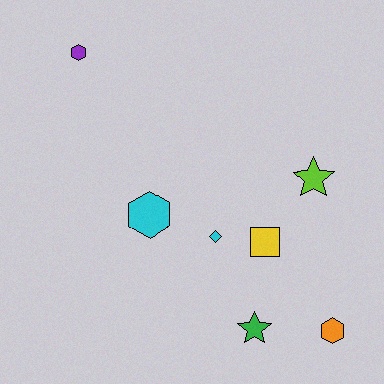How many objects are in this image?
There are 7 objects.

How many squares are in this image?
There is 1 square.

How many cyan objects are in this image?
There are 2 cyan objects.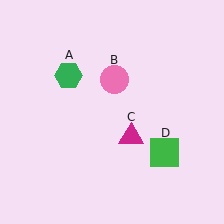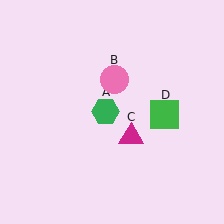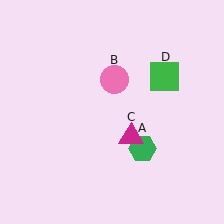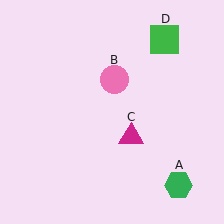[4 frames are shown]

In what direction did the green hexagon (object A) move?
The green hexagon (object A) moved down and to the right.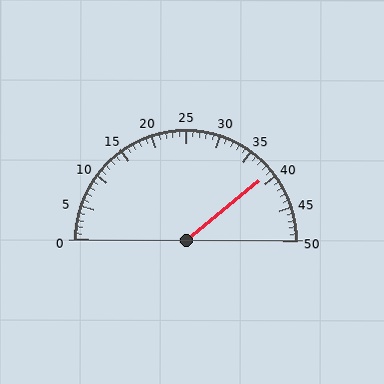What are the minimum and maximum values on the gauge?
The gauge ranges from 0 to 50.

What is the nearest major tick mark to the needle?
The nearest major tick mark is 40.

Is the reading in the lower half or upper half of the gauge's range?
The reading is in the upper half of the range (0 to 50).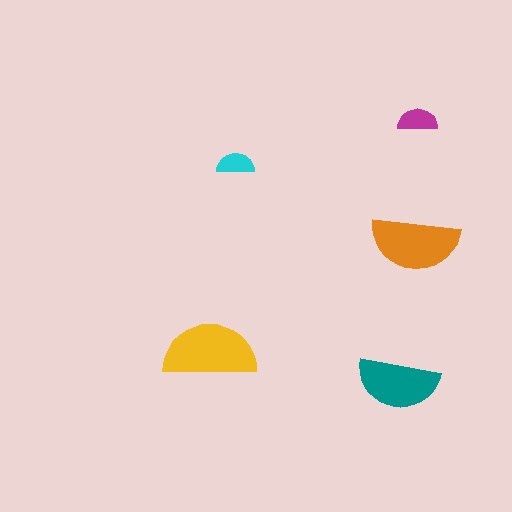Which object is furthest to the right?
The magenta semicircle is rightmost.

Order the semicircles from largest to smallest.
the yellow one, the orange one, the teal one, the magenta one, the cyan one.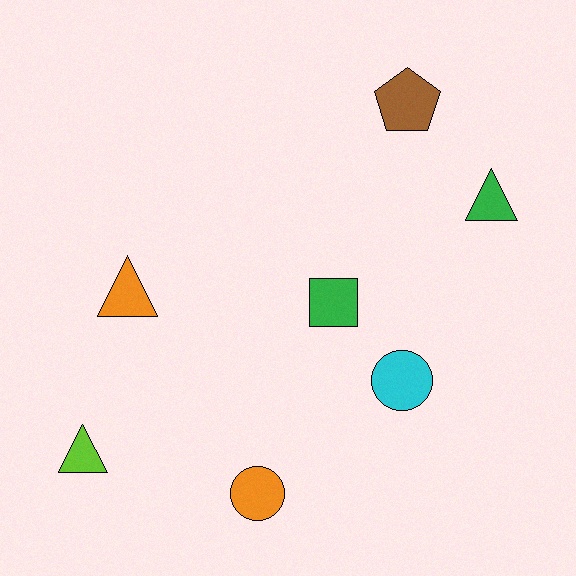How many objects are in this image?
There are 7 objects.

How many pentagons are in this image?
There is 1 pentagon.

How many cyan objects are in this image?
There is 1 cyan object.